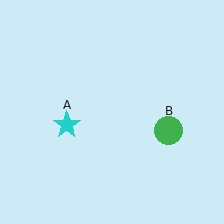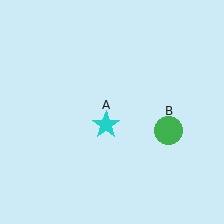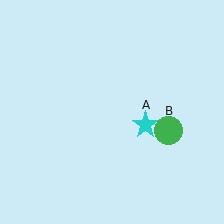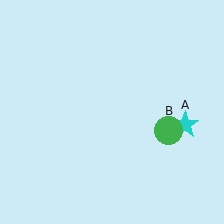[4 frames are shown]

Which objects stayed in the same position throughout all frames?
Green circle (object B) remained stationary.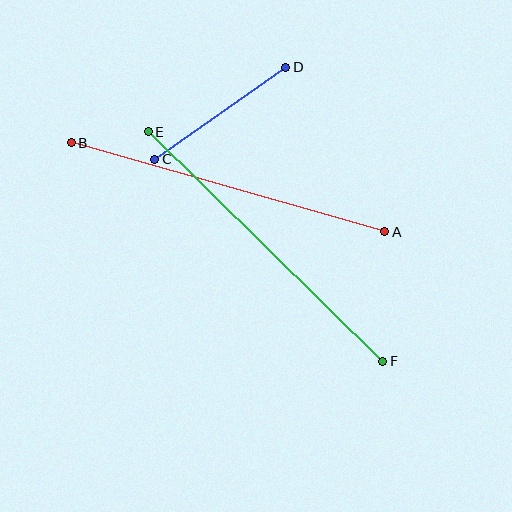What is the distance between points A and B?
The distance is approximately 326 pixels.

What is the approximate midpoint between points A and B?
The midpoint is at approximately (228, 187) pixels.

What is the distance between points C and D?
The distance is approximately 160 pixels.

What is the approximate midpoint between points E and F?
The midpoint is at approximately (266, 247) pixels.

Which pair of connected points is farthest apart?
Points E and F are farthest apart.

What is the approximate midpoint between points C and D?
The midpoint is at approximately (220, 113) pixels.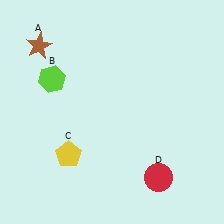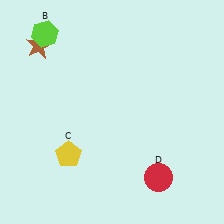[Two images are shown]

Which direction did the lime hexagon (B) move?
The lime hexagon (B) moved up.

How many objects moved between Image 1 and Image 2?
1 object moved between the two images.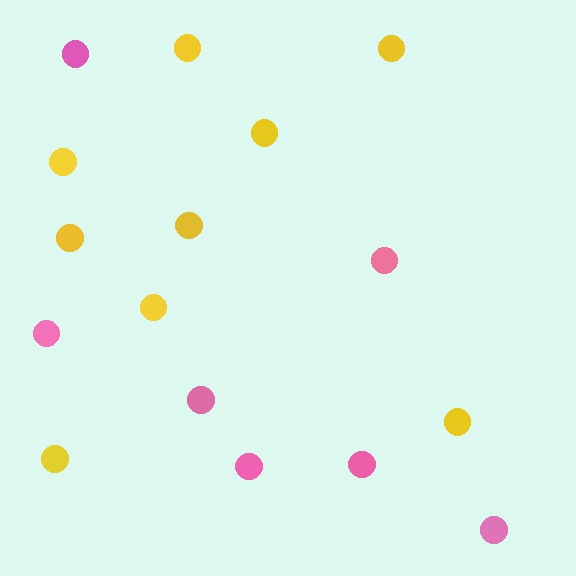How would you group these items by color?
There are 2 groups: one group of pink circles (7) and one group of yellow circles (9).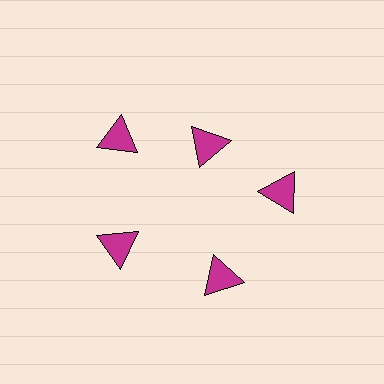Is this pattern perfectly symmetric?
No. The 5 magenta triangles are arranged in a ring, but one element near the 1 o'clock position is pulled inward toward the center, breaking the 5-fold rotational symmetry.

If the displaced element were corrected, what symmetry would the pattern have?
It would have 5-fold rotational symmetry — the pattern would map onto itself every 72 degrees.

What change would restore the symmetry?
The symmetry would be restored by moving it outward, back onto the ring so that all 5 triangles sit at equal angles and equal distance from the center.